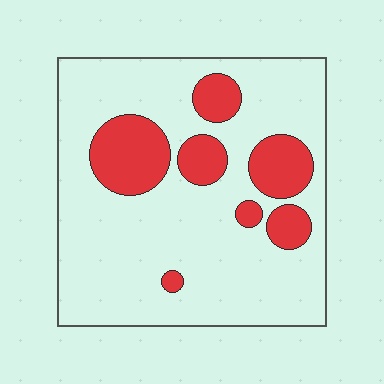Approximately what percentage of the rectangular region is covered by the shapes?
Approximately 20%.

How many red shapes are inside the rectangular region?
7.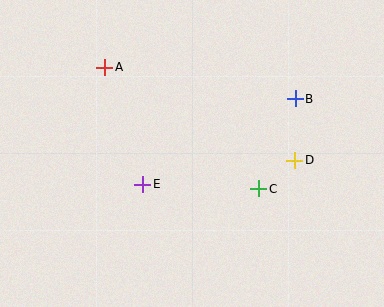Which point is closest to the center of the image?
Point E at (143, 184) is closest to the center.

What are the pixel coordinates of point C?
Point C is at (259, 189).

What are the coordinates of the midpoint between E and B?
The midpoint between E and B is at (219, 141).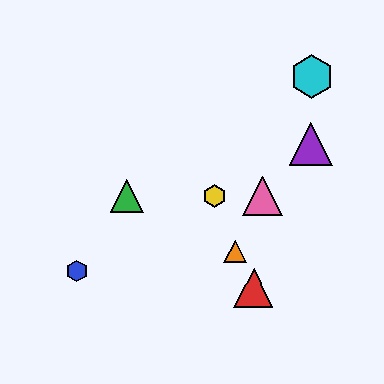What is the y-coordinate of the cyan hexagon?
The cyan hexagon is at y≈76.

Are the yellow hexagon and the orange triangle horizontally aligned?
No, the yellow hexagon is at y≈196 and the orange triangle is at y≈252.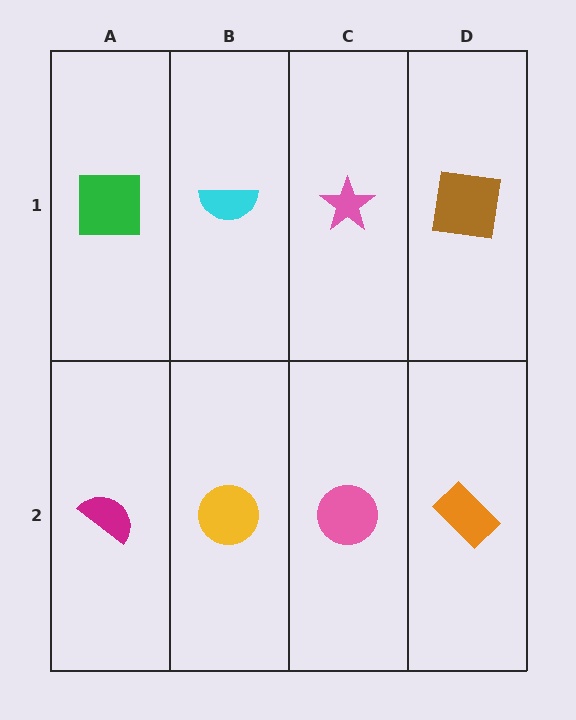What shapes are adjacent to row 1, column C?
A pink circle (row 2, column C), a cyan semicircle (row 1, column B), a brown square (row 1, column D).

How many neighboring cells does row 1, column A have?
2.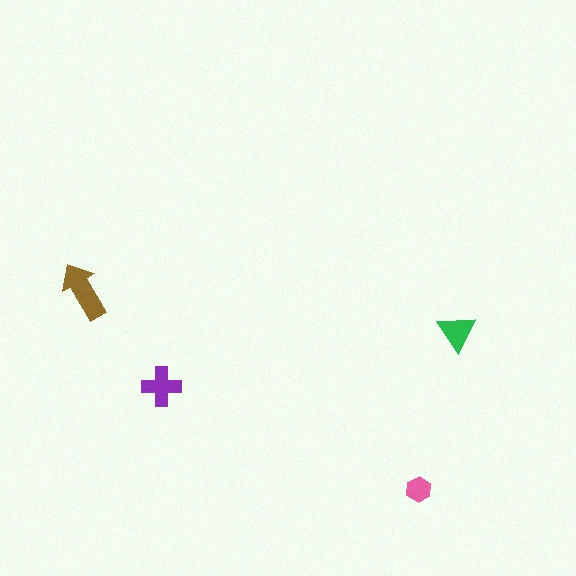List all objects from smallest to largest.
The pink hexagon, the green triangle, the purple cross, the brown arrow.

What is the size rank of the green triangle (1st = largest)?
3rd.